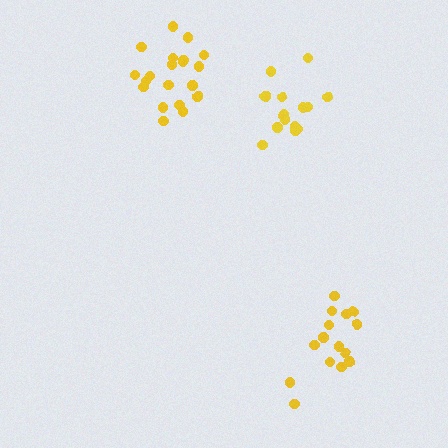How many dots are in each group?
Group 1: 20 dots, Group 2: 15 dots, Group 3: 16 dots (51 total).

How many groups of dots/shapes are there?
There are 3 groups.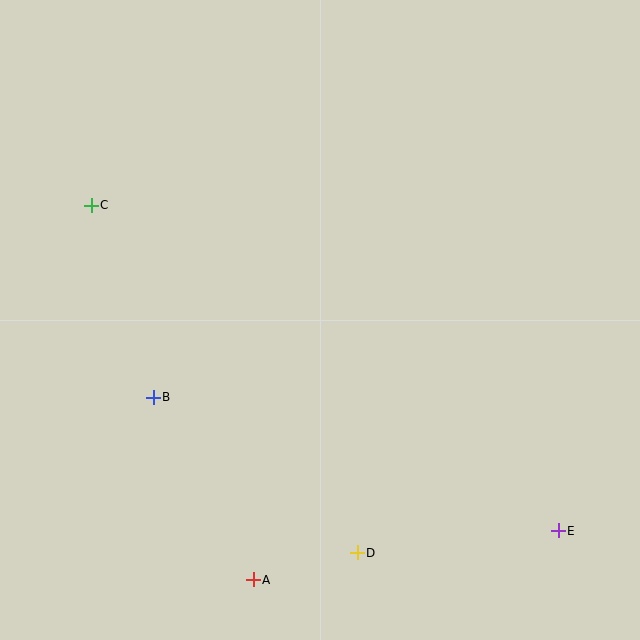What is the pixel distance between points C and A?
The distance between C and A is 408 pixels.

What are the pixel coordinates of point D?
Point D is at (357, 553).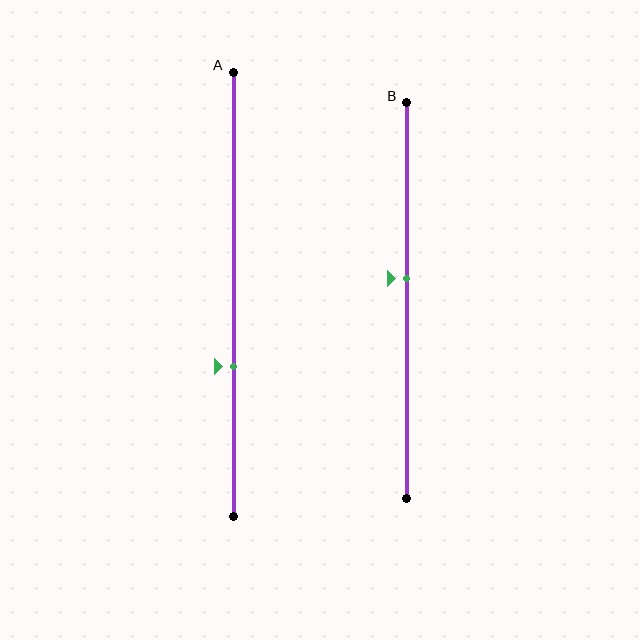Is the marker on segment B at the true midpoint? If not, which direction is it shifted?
No, the marker on segment B is shifted upward by about 6% of the segment length.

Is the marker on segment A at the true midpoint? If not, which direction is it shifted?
No, the marker on segment A is shifted downward by about 16% of the segment length.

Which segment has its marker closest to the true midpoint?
Segment B has its marker closest to the true midpoint.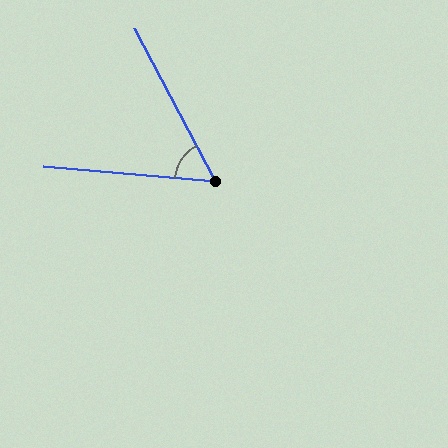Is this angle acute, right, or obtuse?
It is acute.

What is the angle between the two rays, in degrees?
Approximately 57 degrees.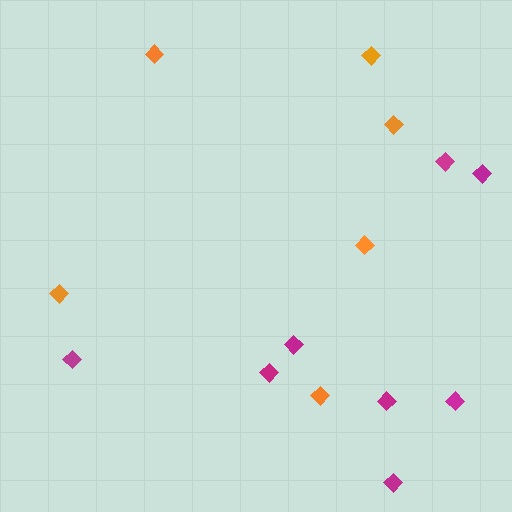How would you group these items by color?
There are 2 groups: one group of orange diamonds (6) and one group of magenta diamonds (8).